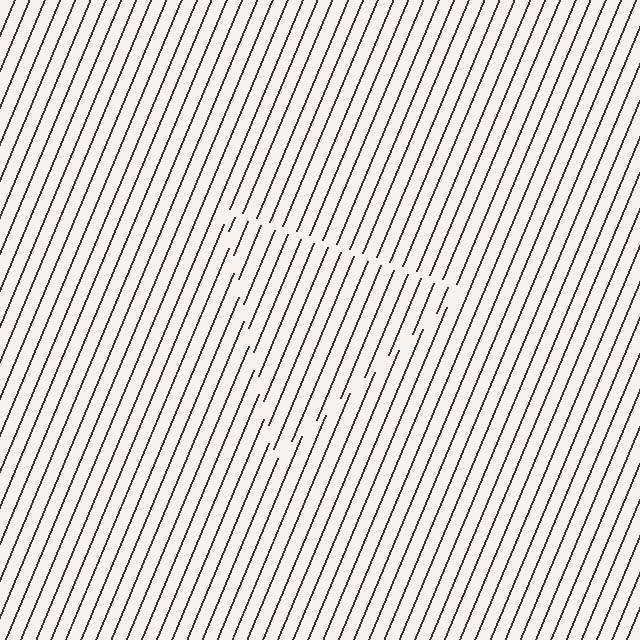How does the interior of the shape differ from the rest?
The interior of the shape contains the same grating, shifted by half a period — the contour is defined by the phase discontinuity where line-ends from the inner and outer gratings abut.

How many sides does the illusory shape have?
3 sides — the line-ends trace a triangle.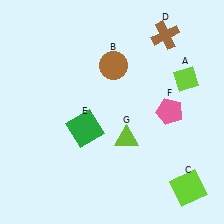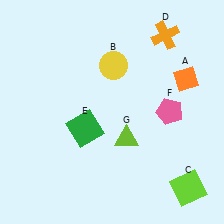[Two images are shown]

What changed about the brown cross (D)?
In Image 1, D is brown. In Image 2, it changed to orange.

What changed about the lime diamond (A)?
In Image 1, A is lime. In Image 2, it changed to orange.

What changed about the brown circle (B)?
In Image 1, B is brown. In Image 2, it changed to yellow.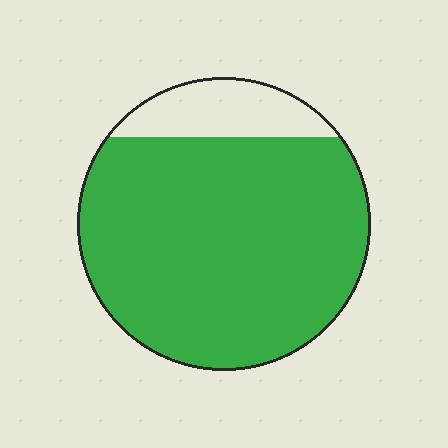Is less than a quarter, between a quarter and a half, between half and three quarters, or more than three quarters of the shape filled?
More than three quarters.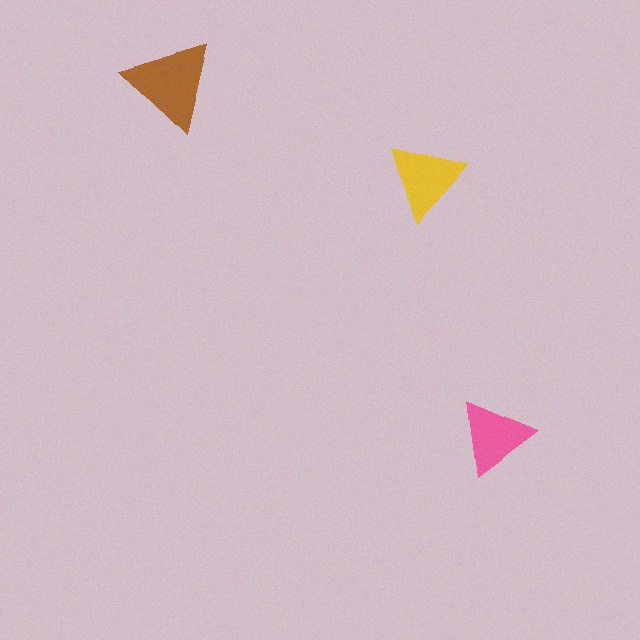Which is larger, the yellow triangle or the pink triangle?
The yellow one.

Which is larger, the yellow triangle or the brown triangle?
The brown one.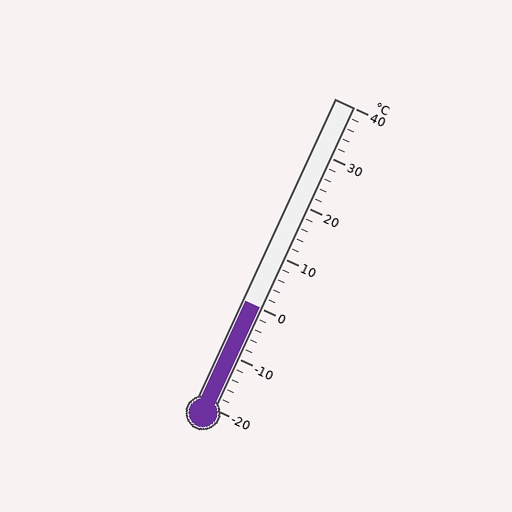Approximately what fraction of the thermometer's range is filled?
The thermometer is filled to approximately 35% of its range.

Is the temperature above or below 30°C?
The temperature is below 30°C.